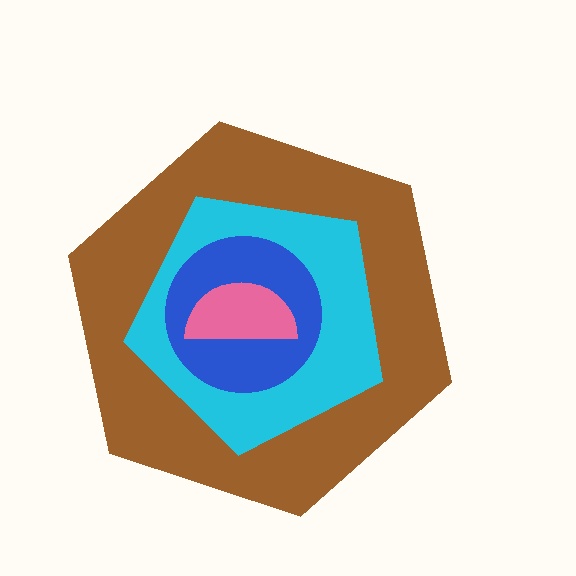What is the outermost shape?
The brown hexagon.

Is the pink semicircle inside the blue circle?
Yes.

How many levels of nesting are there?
4.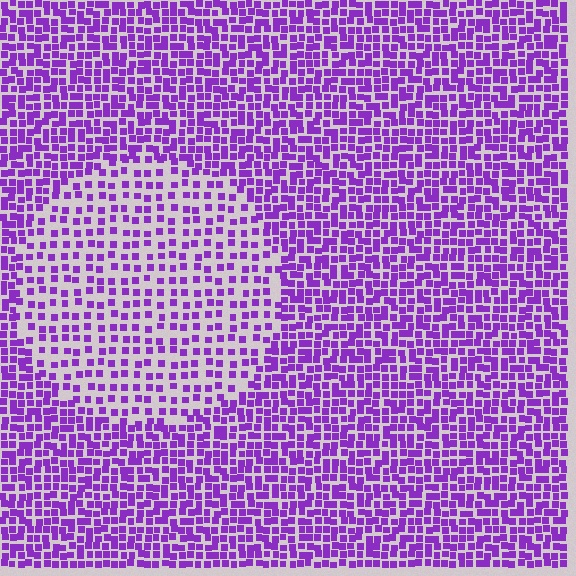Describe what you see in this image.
The image contains small purple elements arranged at two different densities. A circle-shaped region is visible where the elements are less densely packed than the surrounding area.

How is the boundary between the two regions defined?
The boundary is defined by a change in element density (approximately 2.0x ratio). All elements are the same color, size, and shape.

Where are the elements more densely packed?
The elements are more densely packed outside the circle boundary.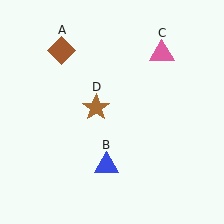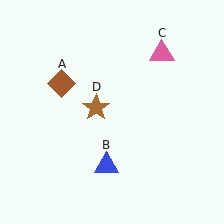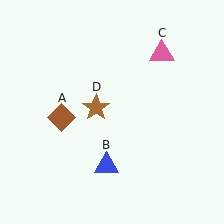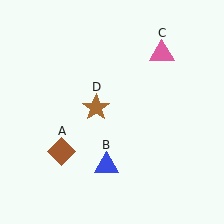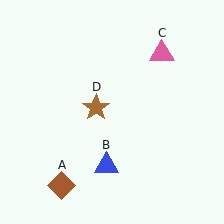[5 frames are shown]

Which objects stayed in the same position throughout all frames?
Blue triangle (object B) and pink triangle (object C) and brown star (object D) remained stationary.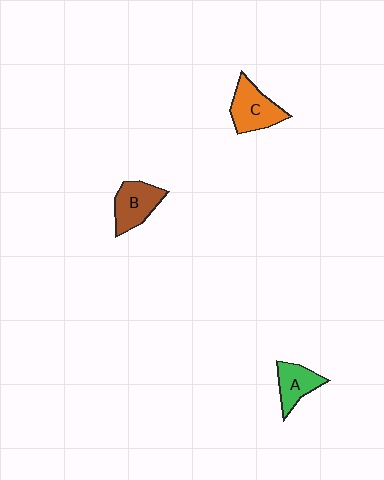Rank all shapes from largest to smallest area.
From largest to smallest: C (orange), B (brown), A (green).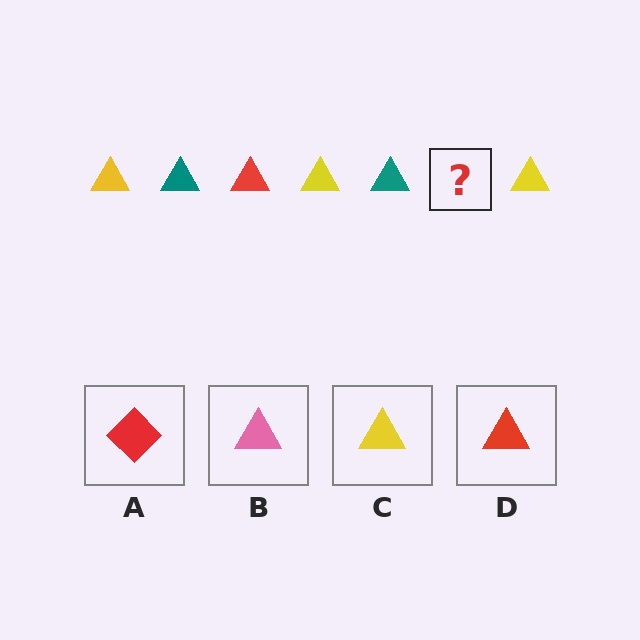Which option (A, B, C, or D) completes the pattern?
D.